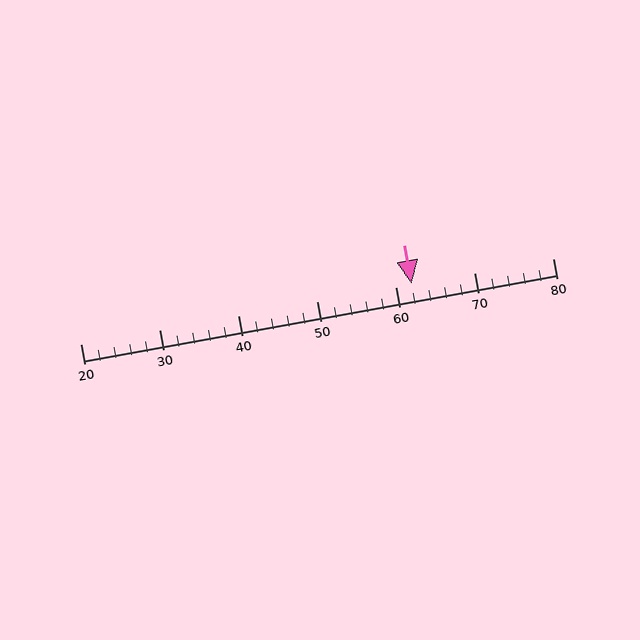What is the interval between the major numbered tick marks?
The major tick marks are spaced 10 units apart.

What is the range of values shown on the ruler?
The ruler shows values from 20 to 80.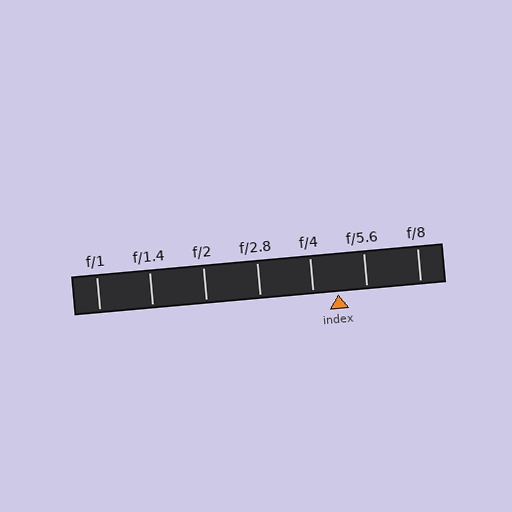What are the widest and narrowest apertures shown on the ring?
The widest aperture shown is f/1 and the narrowest is f/8.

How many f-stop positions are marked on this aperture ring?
There are 7 f-stop positions marked.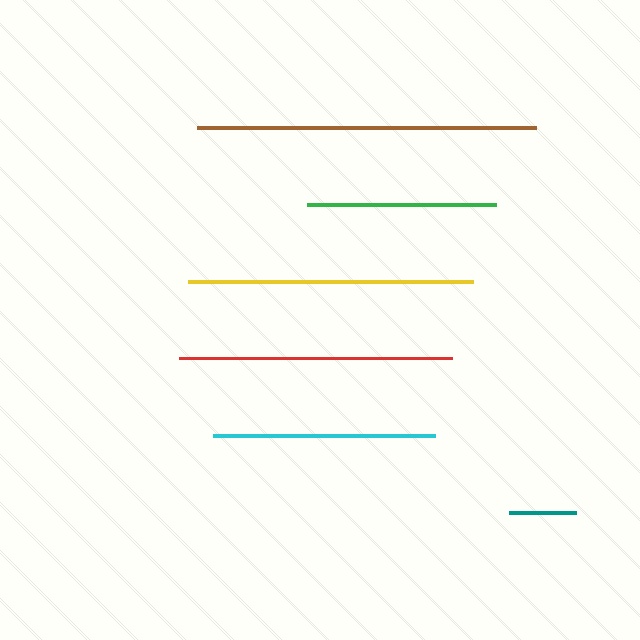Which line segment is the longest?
The brown line is the longest at approximately 339 pixels.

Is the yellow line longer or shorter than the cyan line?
The yellow line is longer than the cyan line.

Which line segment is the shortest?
The teal line is the shortest at approximately 67 pixels.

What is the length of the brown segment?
The brown segment is approximately 339 pixels long.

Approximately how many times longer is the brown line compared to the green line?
The brown line is approximately 1.8 times the length of the green line.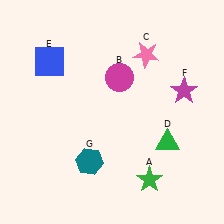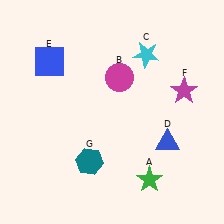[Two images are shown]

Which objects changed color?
C changed from pink to cyan. D changed from green to blue.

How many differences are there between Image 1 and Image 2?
There are 2 differences between the two images.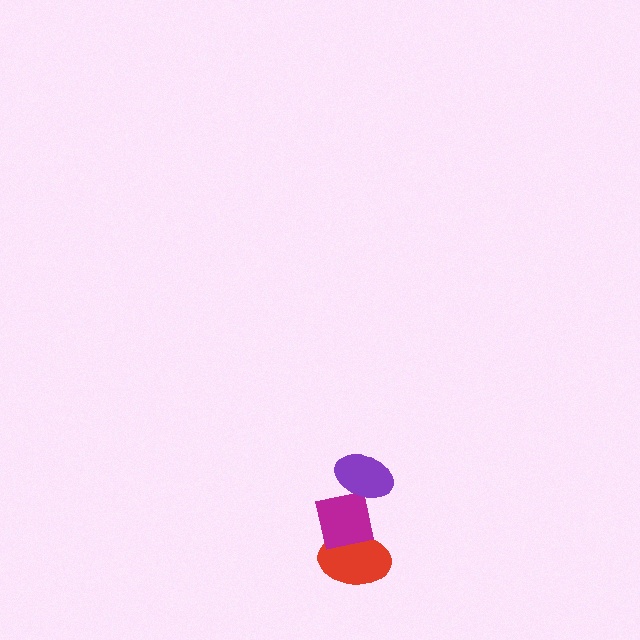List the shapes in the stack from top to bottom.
From top to bottom: the purple ellipse, the magenta square, the red ellipse.